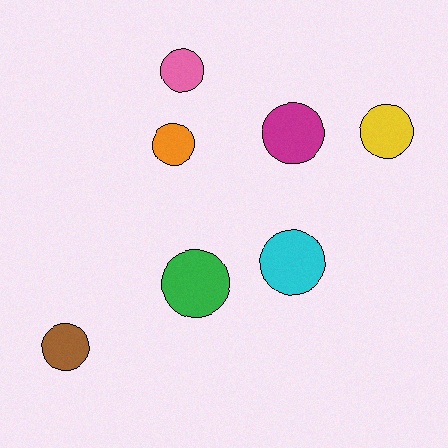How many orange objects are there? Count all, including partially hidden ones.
There is 1 orange object.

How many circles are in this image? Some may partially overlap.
There are 7 circles.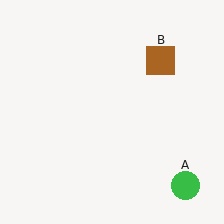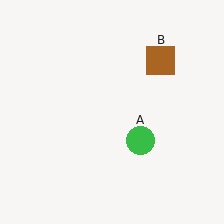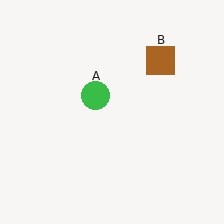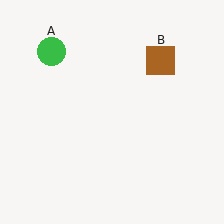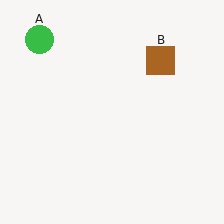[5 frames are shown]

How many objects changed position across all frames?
1 object changed position: green circle (object A).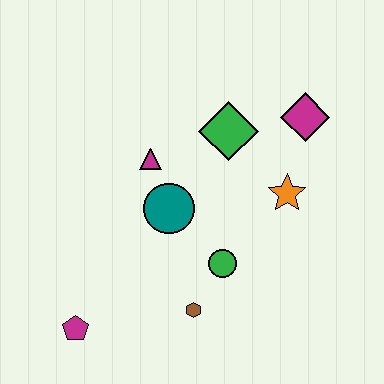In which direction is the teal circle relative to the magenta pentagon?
The teal circle is above the magenta pentagon.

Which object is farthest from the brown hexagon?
The magenta diamond is farthest from the brown hexagon.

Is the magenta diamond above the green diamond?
Yes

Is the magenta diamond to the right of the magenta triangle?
Yes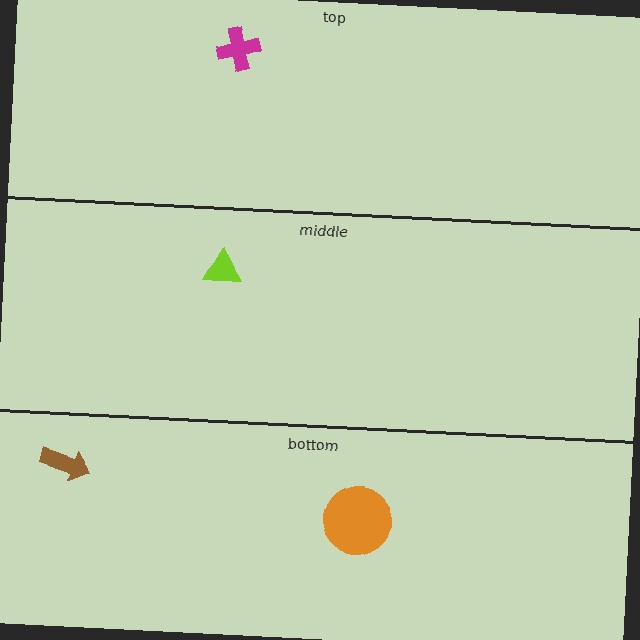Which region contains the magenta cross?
The top region.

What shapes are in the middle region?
The lime triangle.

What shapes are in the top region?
The magenta cross.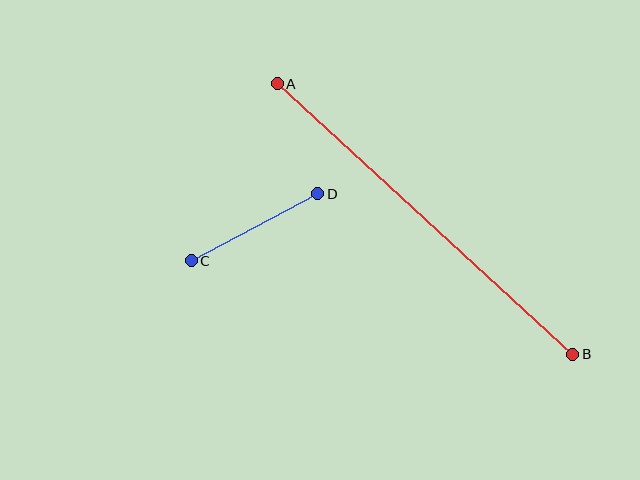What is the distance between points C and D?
The distance is approximately 143 pixels.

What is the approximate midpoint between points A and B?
The midpoint is at approximately (425, 219) pixels.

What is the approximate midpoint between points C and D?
The midpoint is at approximately (255, 227) pixels.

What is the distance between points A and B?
The distance is approximately 401 pixels.